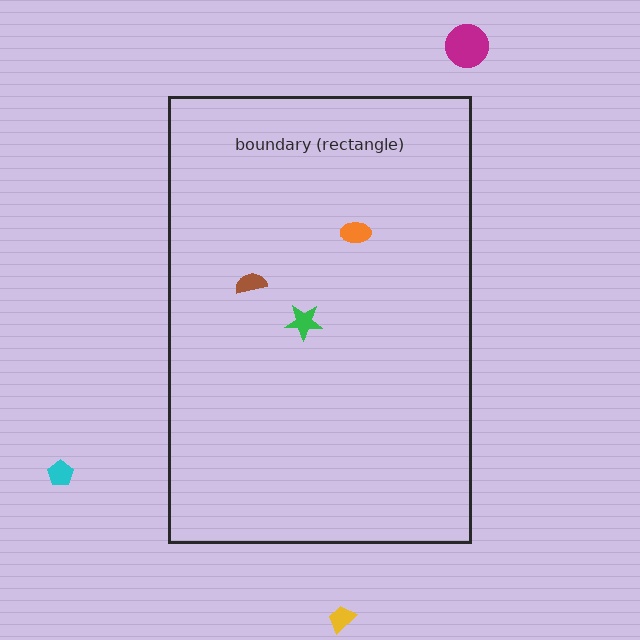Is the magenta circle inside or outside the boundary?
Outside.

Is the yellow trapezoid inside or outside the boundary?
Outside.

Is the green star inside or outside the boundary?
Inside.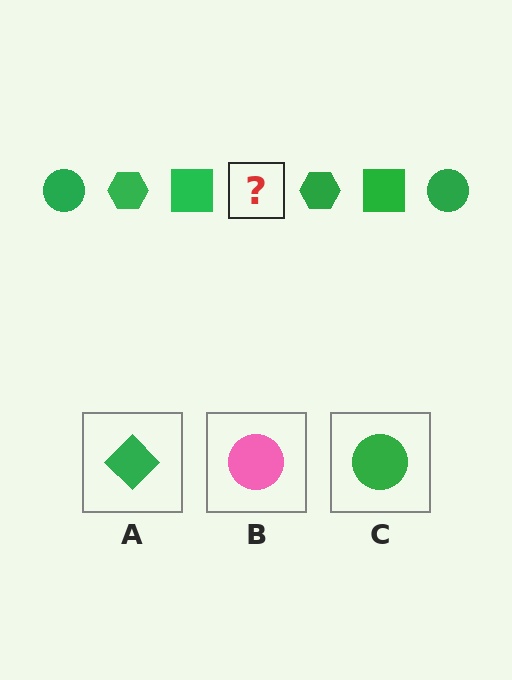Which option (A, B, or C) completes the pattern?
C.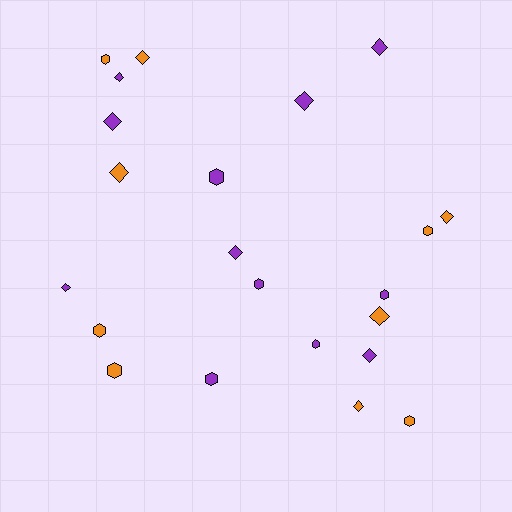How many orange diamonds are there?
There are 5 orange diamonds.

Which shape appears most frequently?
Diamond, with 12 objects.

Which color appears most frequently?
Purple, with 12 objects.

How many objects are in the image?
There are 22 objects.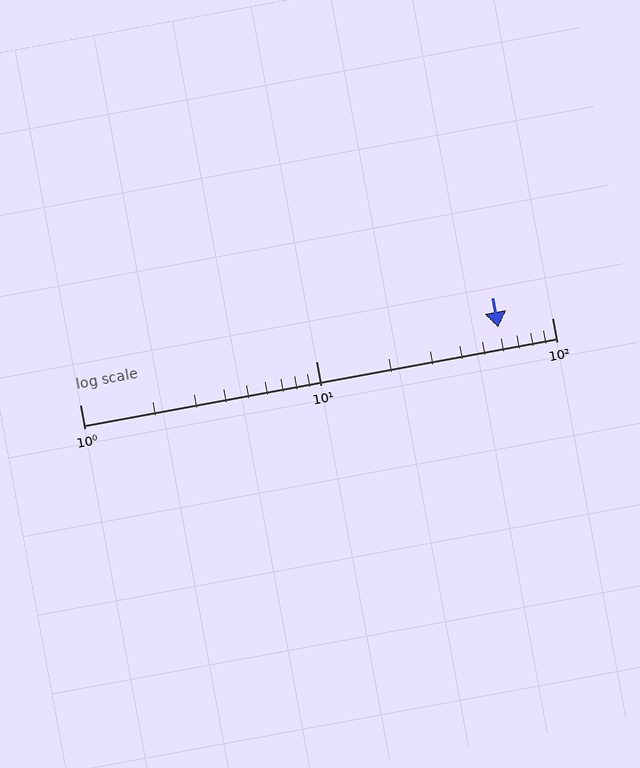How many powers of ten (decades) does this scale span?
The scale spans 2 decades, from 1 to 100.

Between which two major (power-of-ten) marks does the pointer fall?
The pointer is between 10 and 100.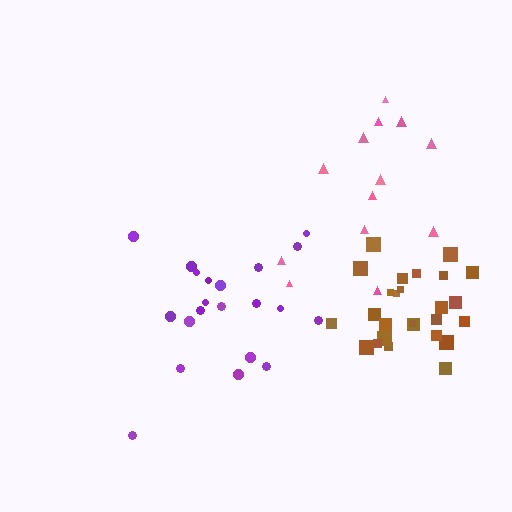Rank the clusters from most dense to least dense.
brown, purple, pink.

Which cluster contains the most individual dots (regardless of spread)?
Brown (26).